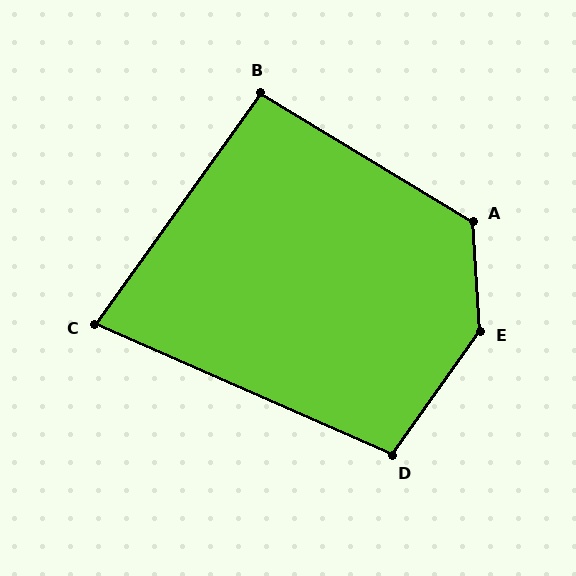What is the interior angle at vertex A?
Approximately 125 degrees (obtuse).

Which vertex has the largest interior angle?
E, at approximately 141 degrees.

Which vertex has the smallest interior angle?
C, at approximately 78 degrees.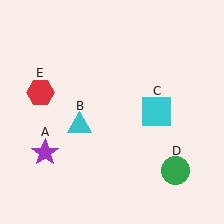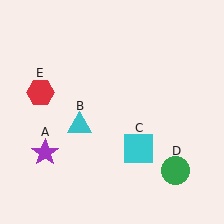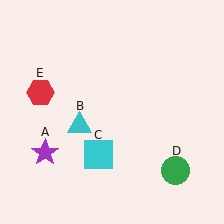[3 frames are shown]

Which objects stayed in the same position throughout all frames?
Purple star (object A) and cyan triangle (object B) and green circle (object D) and red hexagon (object E) remained stationary.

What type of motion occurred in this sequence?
The cyan square (object C) rotated clockwise around the center of the scene.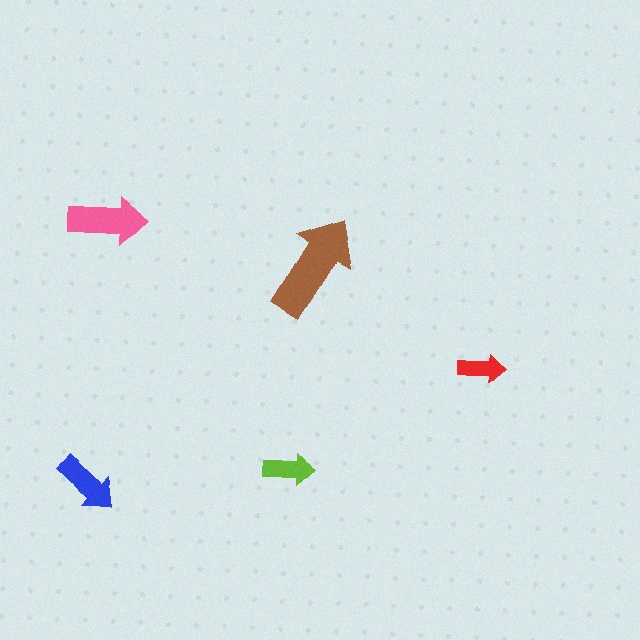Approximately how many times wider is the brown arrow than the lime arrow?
About 2 times wider.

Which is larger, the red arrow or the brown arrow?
The brown one.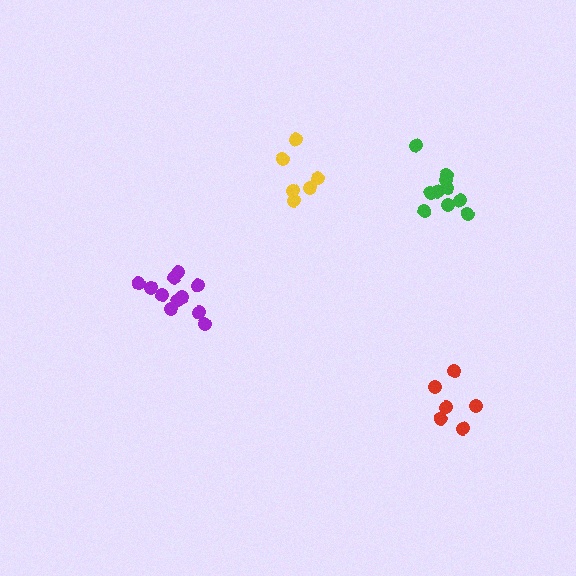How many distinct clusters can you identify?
There are 4 distinct clusters.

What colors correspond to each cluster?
The clusters are colored: red, yellow, purple, green.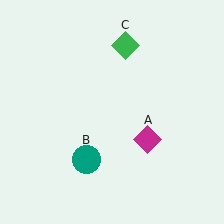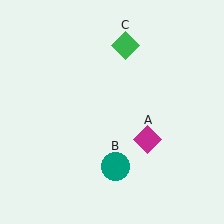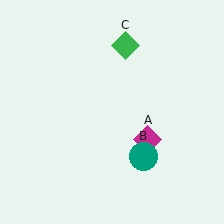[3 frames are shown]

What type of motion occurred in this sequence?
The teal circle (object B) rotated counterclockwise around the center of the scene.